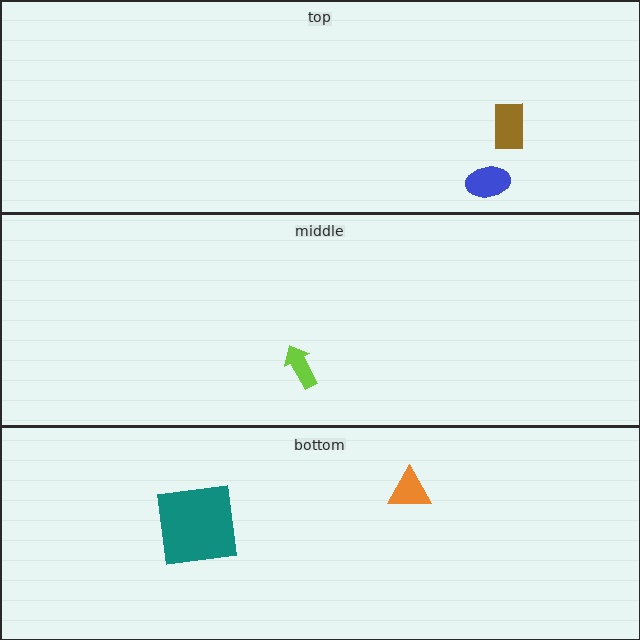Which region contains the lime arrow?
The middle region.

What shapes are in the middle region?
The lime arrow.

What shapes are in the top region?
The blue ellipse, the brown rectangle.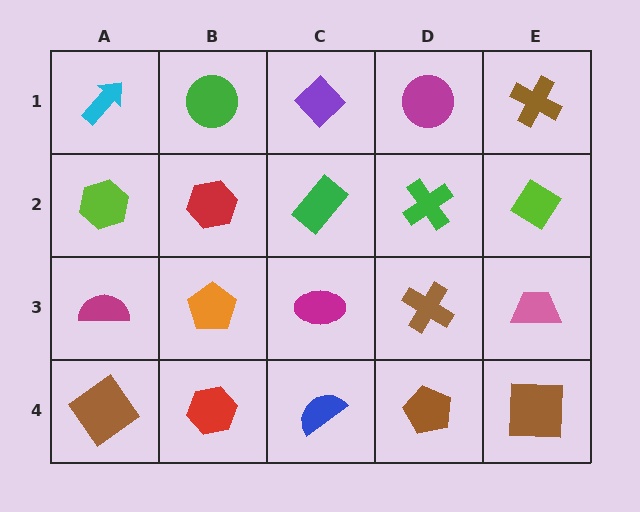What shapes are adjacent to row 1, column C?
A green rectangle (row 2, column C), a green circle (row 1, column B), a magenta circle (row 1, column D).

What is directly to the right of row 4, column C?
A brown pentagon.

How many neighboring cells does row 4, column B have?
3.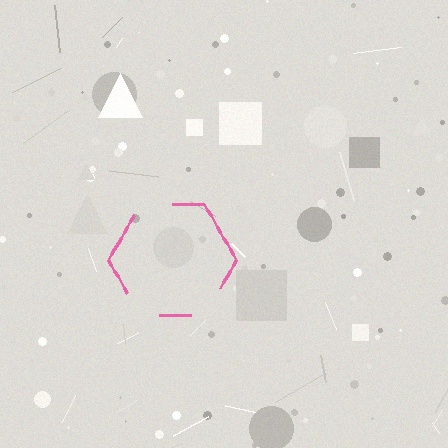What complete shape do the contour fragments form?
The contour fragments form a hexagon.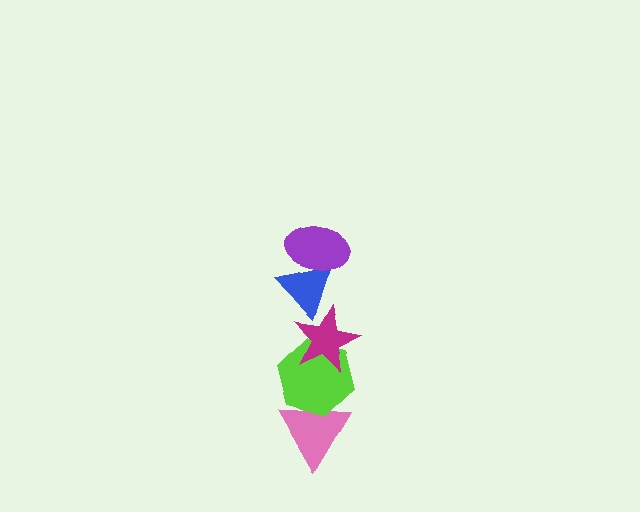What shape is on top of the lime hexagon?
The magenta star is on top of the lime hexagon.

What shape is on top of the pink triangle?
The lime hexagon is on top of the pink triangle.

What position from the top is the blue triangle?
The blue triangle is 2nd from the top.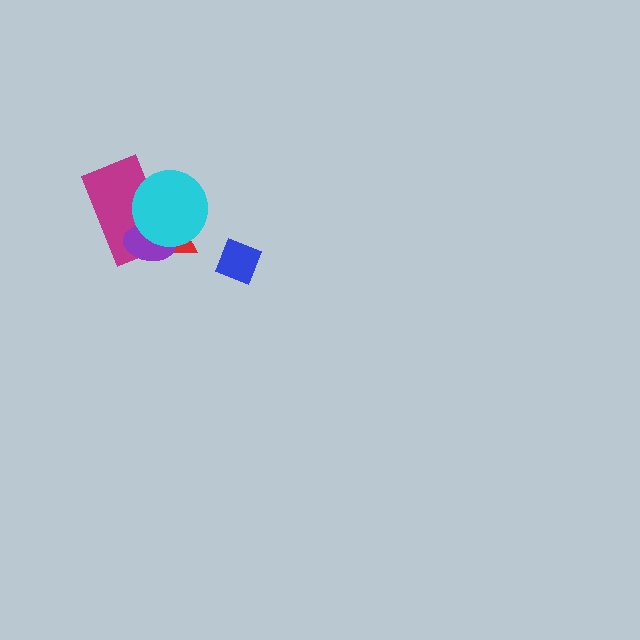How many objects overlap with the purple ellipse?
3 objects overlap with the purple ellipse.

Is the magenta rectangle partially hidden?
Yes, it is partially covered by another shape.